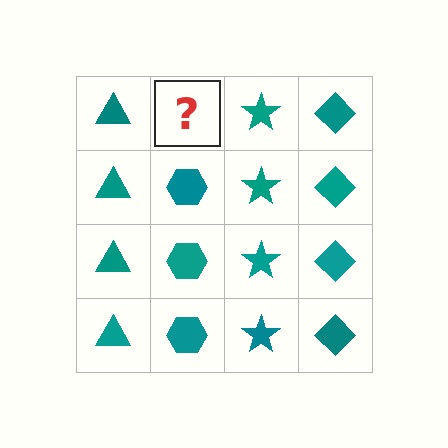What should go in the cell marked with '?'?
The missing cell should contain a teal hexagon.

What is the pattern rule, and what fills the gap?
The rule is that each column has a consistent shape. The gap should be filled with a teal hexagon.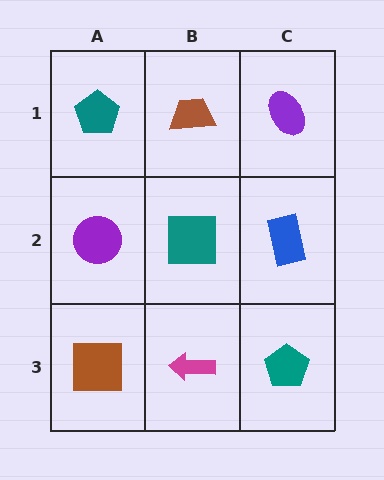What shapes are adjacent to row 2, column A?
A teal pentagon (row 1, column A), a brown square (row 3, column A), a teal square (row 2, column B).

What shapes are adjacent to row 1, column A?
A purple circle (row 2, column A), a brown trapezoid (row 1, column B).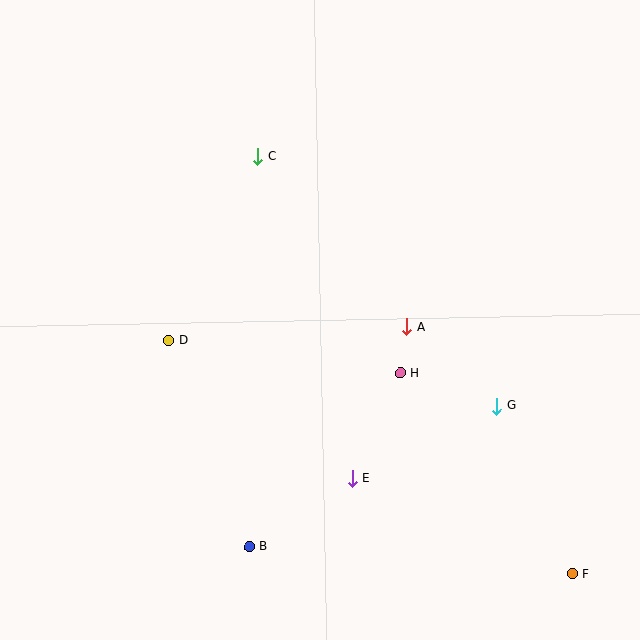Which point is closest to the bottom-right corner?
Point F is closest to the bottom-right corner.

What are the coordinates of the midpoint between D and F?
The midpoint between D and F is at (371, 457).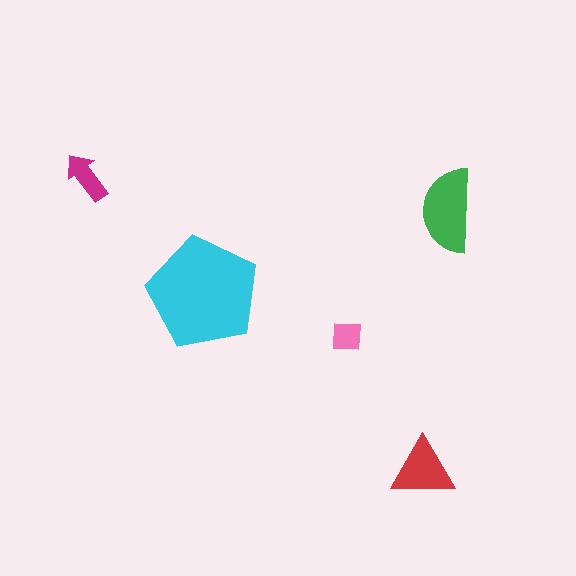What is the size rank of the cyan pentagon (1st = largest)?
1st.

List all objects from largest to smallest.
The cyan pentagon, the green semicircle, the red triangle, the magenta arrow, the pink square.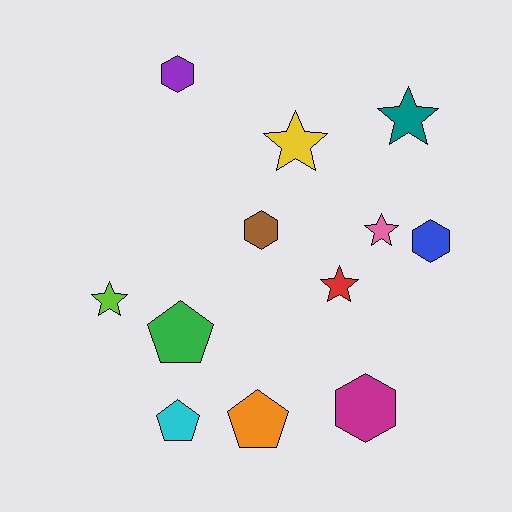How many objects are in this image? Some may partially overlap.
There are 12 objects.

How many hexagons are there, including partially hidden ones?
There are 4 hexagons.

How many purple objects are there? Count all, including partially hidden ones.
There is 1 purple object.